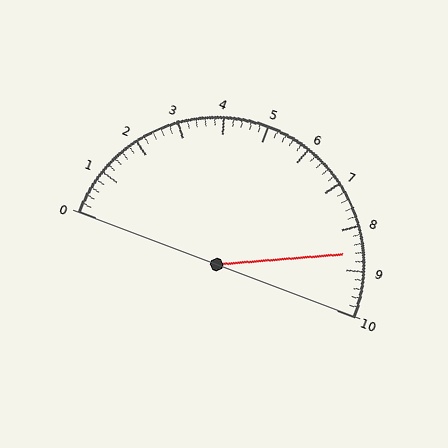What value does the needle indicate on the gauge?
The needle indicates approximately 8.6.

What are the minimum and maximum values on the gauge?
The gauge ranges from 0 to 10.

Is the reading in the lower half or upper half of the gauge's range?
The reading is in the upper half of the range (0 to 10).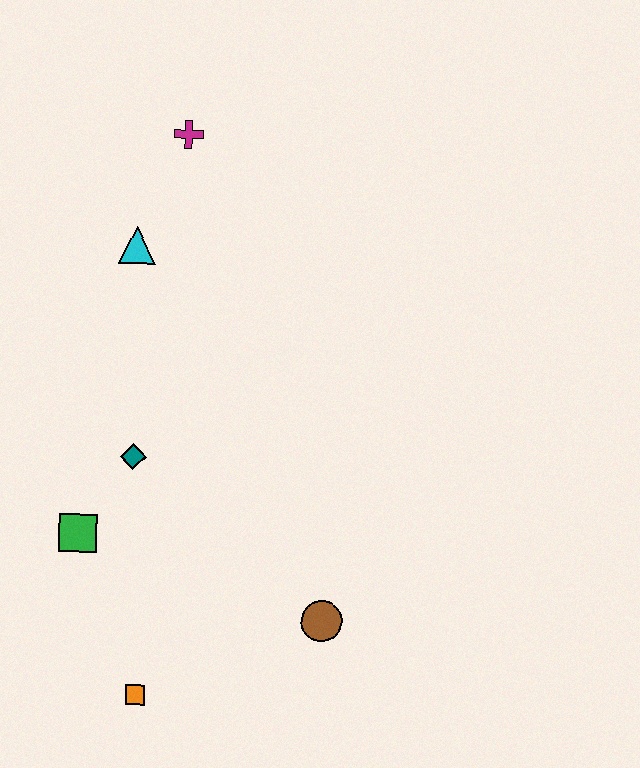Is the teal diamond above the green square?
Yes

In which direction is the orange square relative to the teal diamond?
The orange square is below the teal diamond.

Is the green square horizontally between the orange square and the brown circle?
No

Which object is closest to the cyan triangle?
The magenta cross is closest to the cyan triangle.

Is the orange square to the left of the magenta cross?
Yes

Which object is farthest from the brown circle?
The magenta cross is farthest from the brown circle.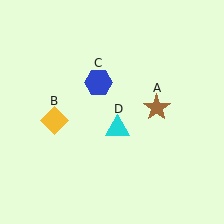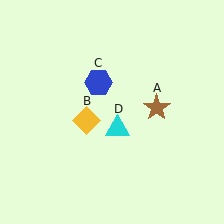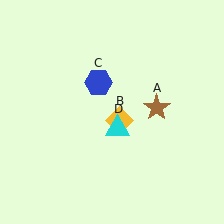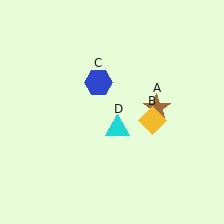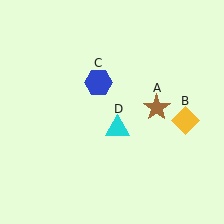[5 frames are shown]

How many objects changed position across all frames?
1 object changed position: yellow diamond (object B).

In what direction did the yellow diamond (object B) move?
The yellow diamond (object B) moved right.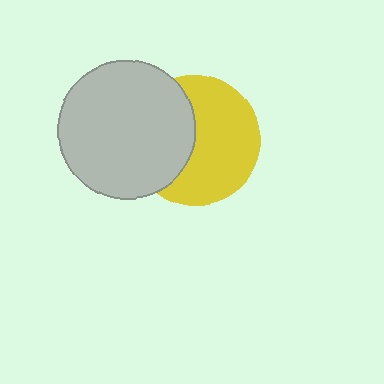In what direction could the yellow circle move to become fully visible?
The yellow circle could move right. That would shift it out from behind the light gray circle entirely.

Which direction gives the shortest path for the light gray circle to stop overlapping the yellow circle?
Moving left gives the shortest separation.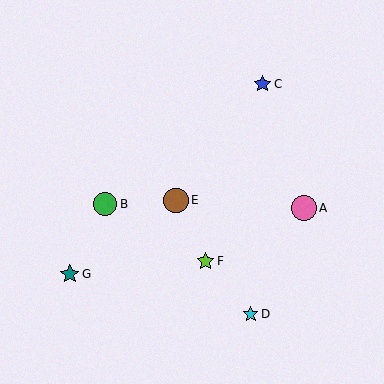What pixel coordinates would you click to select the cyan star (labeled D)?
Click at (251, 314) to select the cyan star D.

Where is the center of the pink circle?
The center of the pink circle is at (304, 208).